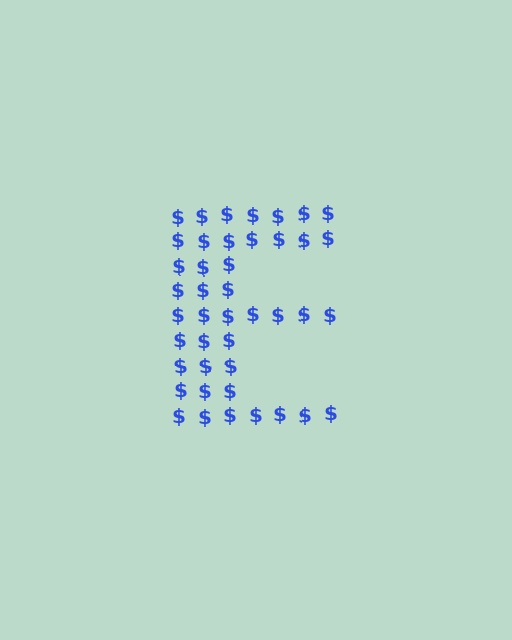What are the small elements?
The small elements are dollar signs.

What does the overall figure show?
The overall figure shows the letter E.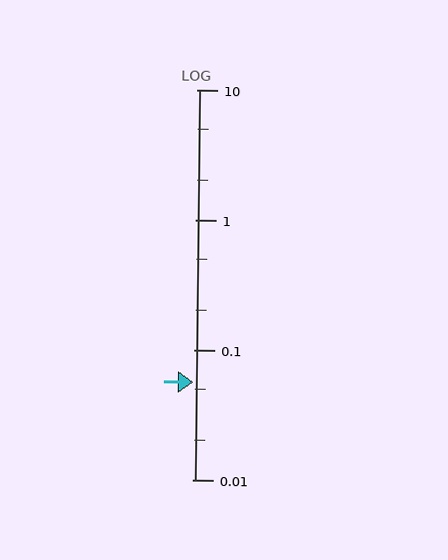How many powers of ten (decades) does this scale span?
The scale spans 3 decades, from 0.01 to 10.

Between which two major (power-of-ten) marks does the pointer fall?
The pointer is between 0.01 and 0.1.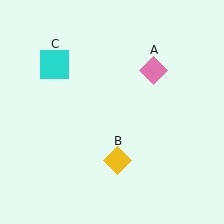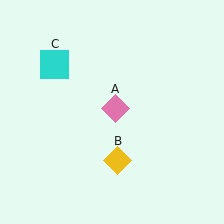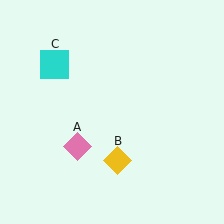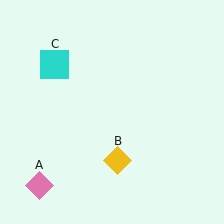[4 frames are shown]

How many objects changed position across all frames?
1 object changed position: pink diamond (object A).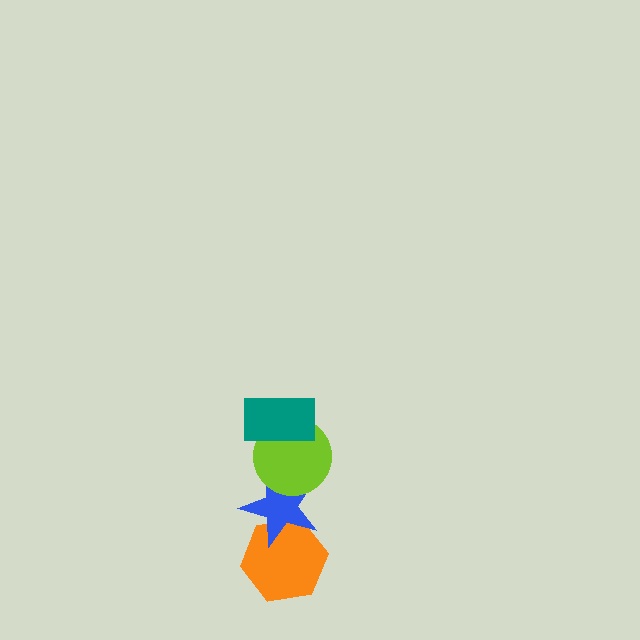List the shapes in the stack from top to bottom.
From top to bottom: the teal rectangle, the lime circle, the blue star, the orange hexagon.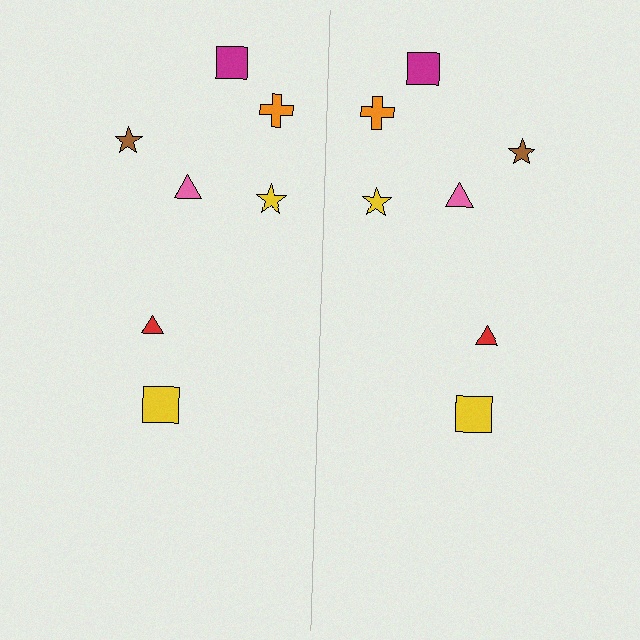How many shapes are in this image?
There are 14 shapes in this image.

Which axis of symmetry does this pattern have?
The pattern has a vertical axis of symmetry running through the center of the image.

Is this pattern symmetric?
Yes, this pattern has bilateral (reflection) symmetry.